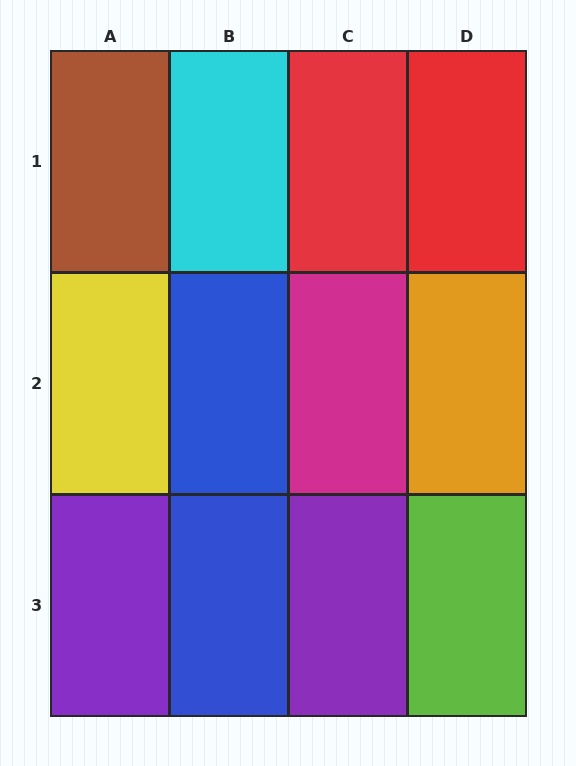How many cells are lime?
1 cell is lime.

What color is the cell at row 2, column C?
Magenta.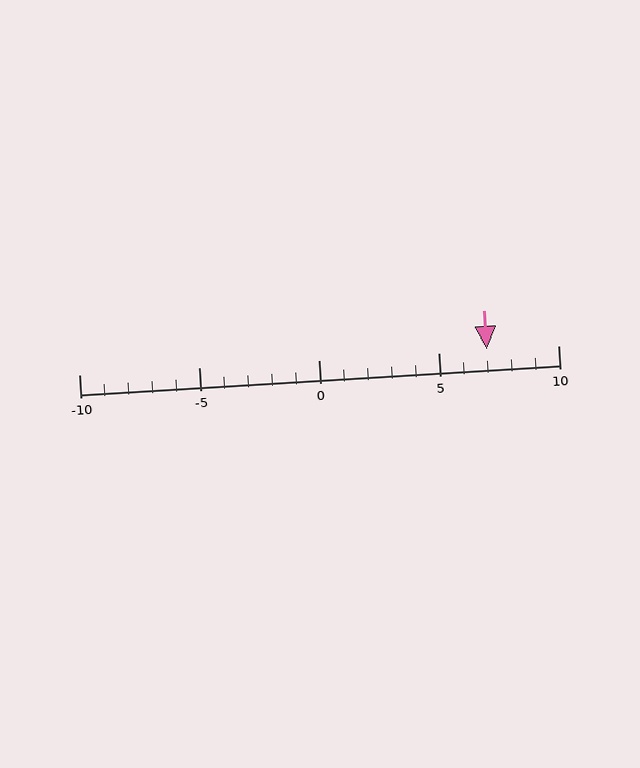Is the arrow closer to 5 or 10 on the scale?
The arrow is closer to 5.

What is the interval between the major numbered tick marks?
The major tick marks are spaced 5 units apart.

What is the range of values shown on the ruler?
The ruler shows values from -10 to 10.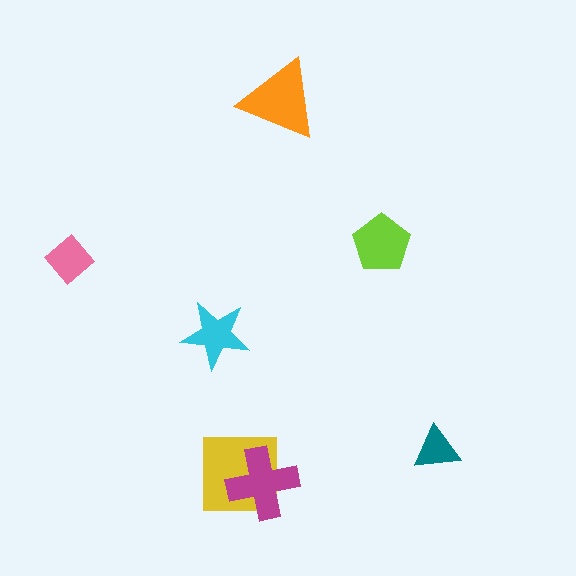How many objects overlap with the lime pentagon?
0 objects overlap with the lime pentagon.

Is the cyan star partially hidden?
No, no other shape covers it.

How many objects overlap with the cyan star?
0 objects overlap with the cyan star.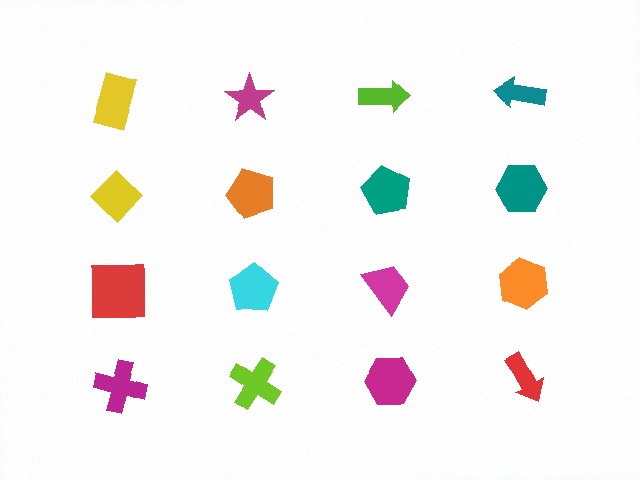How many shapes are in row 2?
4 shapes.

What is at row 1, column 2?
A magenta star.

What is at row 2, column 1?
A yellow diamond.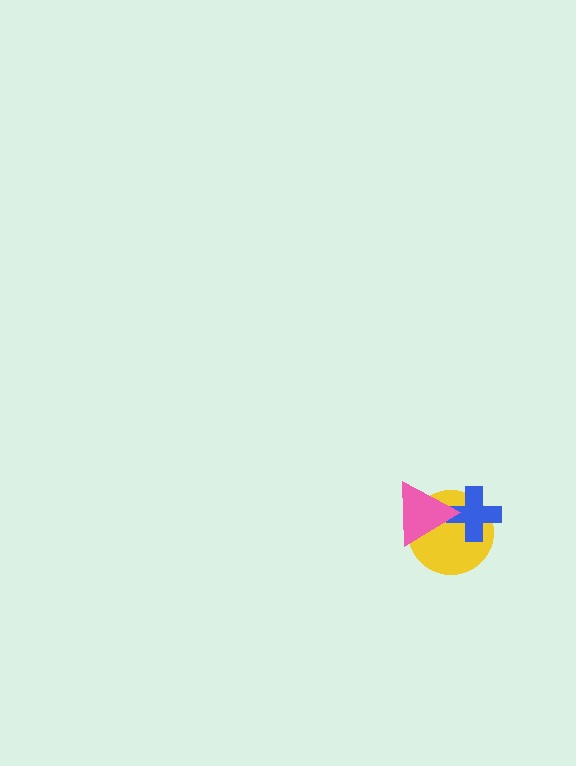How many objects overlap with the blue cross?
2 objects overlap with the blue cross.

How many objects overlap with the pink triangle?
2 objects overlap with the pink triangle.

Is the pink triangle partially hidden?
No, no other shape covers it.